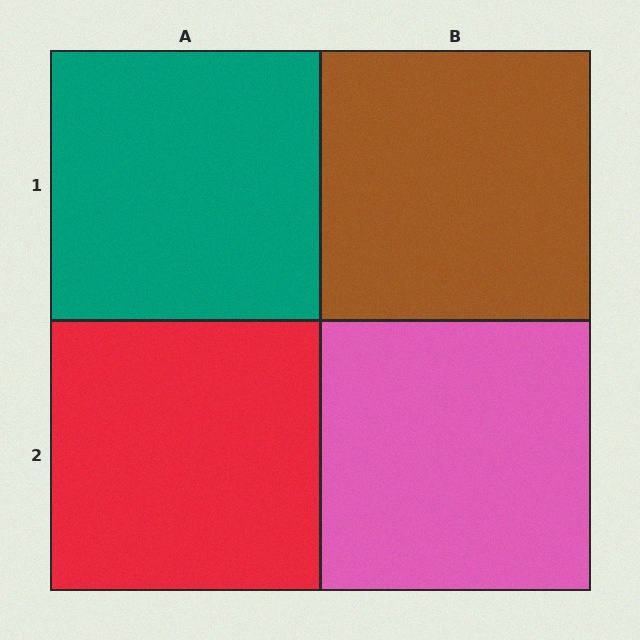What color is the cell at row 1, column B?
Brown.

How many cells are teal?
1 cell is teal.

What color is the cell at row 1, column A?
Teal.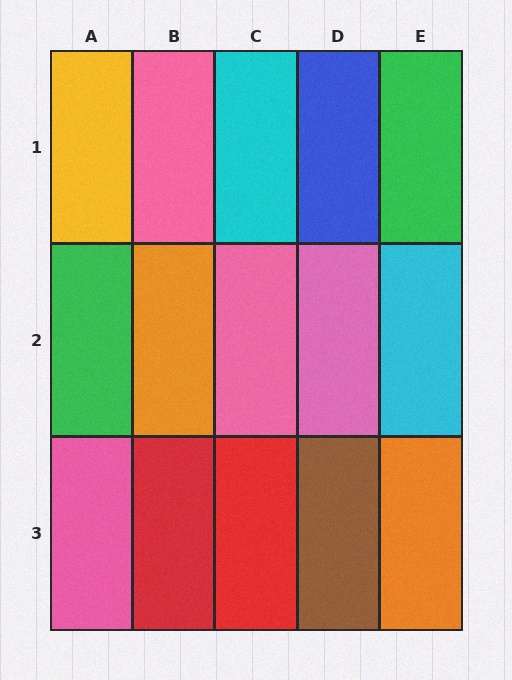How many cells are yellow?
1 cell is yellow.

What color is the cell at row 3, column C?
Red.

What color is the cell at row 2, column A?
Green.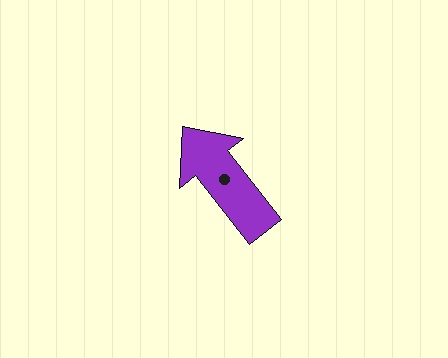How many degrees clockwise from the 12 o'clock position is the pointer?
Approximately 322 degrees.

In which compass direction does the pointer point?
Northwest.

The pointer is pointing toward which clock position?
Roughly 11 o'clock.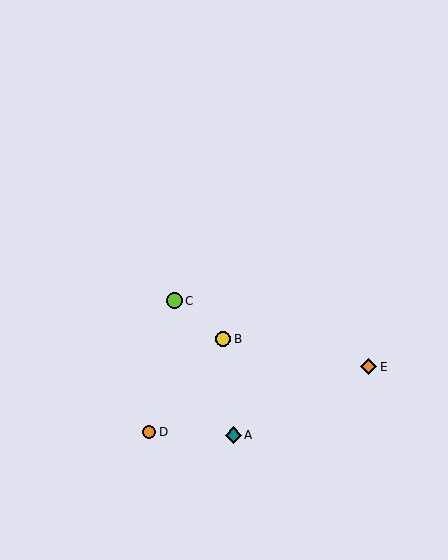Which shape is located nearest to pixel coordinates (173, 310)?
The lime circle (labeled C) at (174, 301) is nearest to that location.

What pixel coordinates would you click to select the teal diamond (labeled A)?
Click at (233, 435) to select the teal diamond A.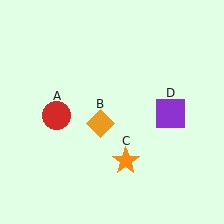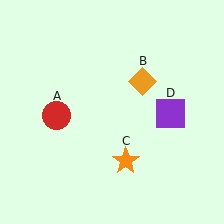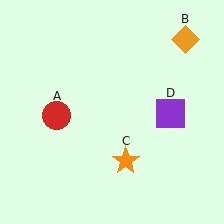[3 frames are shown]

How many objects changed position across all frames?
1 object changed position: orange diamond (object B).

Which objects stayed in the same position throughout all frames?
Red circle (object A) and orange star (object C) and purple square (object D) remained stationary.